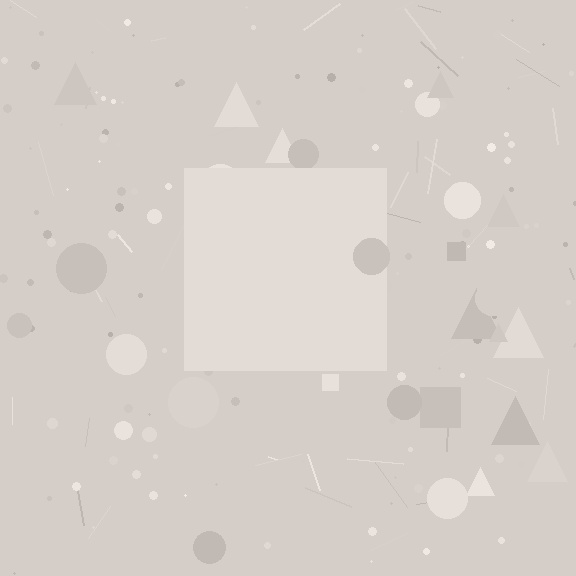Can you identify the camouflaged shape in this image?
The camouflaged shape is a square.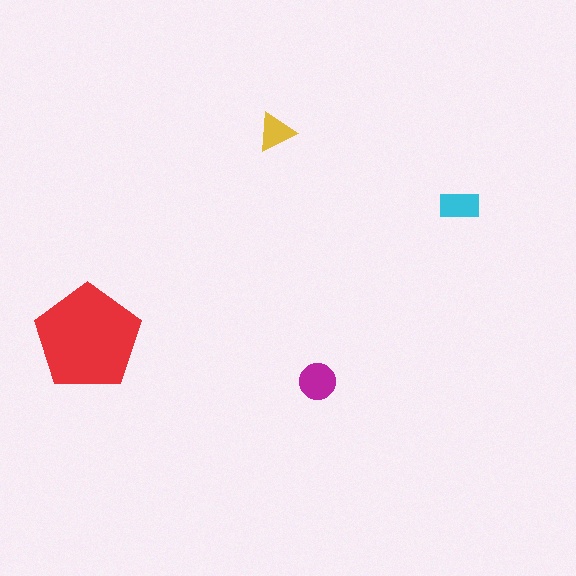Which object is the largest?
The red pentagon.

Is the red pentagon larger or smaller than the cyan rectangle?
Larger.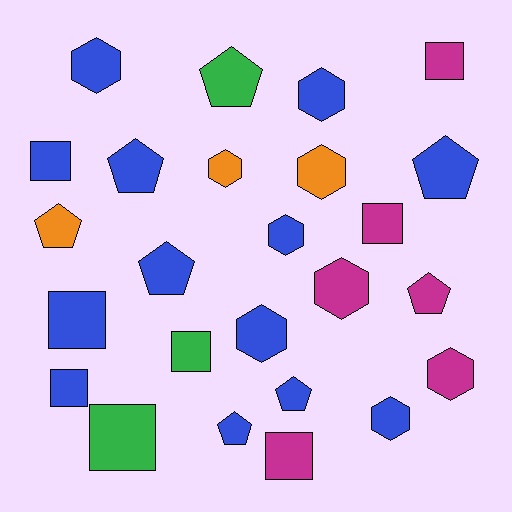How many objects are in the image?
There are 25 objects.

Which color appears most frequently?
Blue, with 13 objects.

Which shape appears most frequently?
Hexagon, with 9 objects.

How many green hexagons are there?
There are no green hexagons.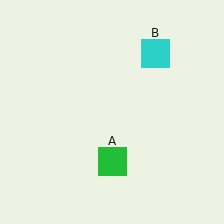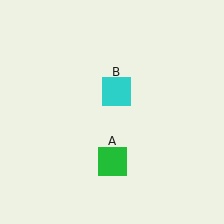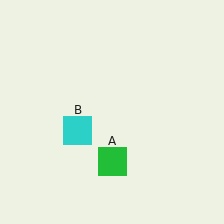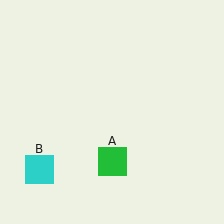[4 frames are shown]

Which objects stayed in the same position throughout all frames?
Green square (object A) remained stationary.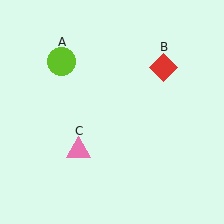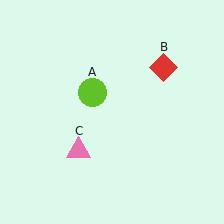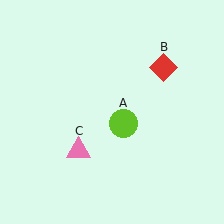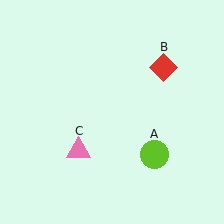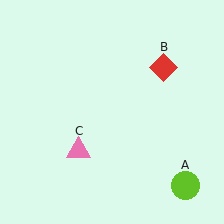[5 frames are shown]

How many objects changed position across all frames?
1 object changed position: lime circle (object A).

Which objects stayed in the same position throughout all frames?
Red diamond (object B) and pink triangle (object C) remained stationary.